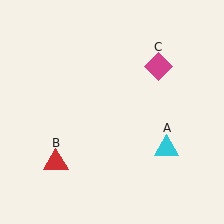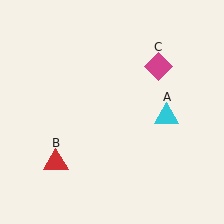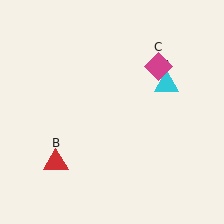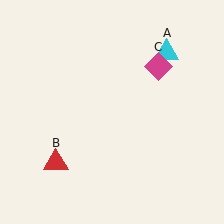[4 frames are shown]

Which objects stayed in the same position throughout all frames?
Red triangle (object B) and magenta diamond (object C) remained stationary.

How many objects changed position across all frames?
1 object changed position: cyan triangle (object A).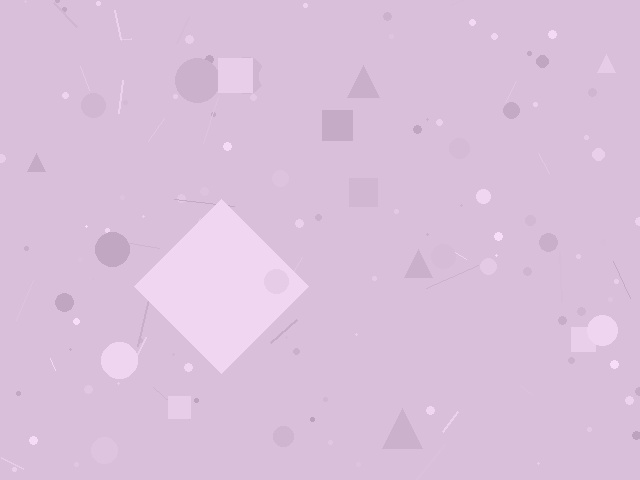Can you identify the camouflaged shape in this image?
The camouflaged shape is a diamond.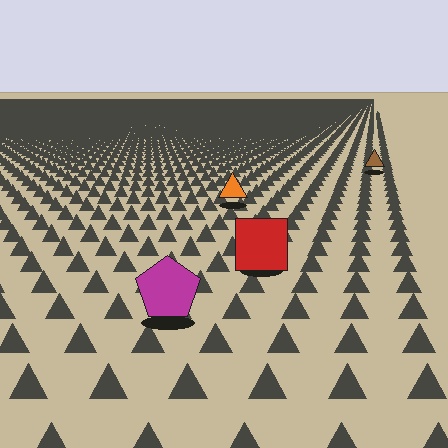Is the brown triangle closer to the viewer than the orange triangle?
No. The orange triangle is closer — you can tell from the texture gradient: the ground texture is coarser near it.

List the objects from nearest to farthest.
From nearest to farthest: the magenta pentagon, the red square, the orange triangle, the brown triangle.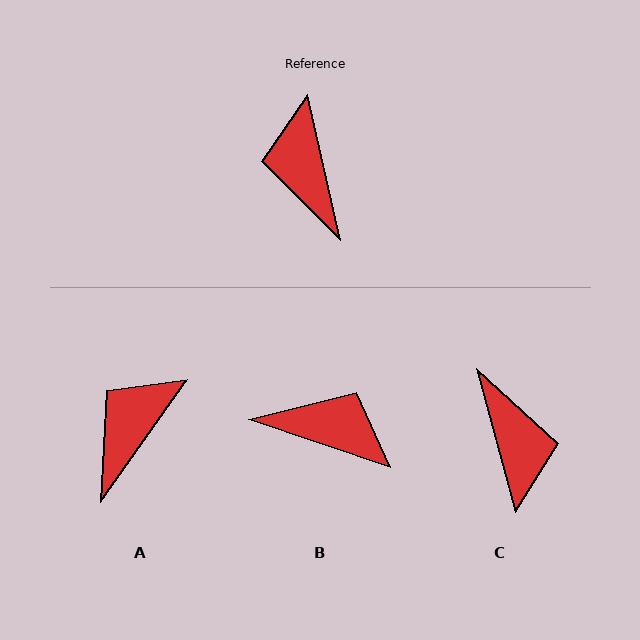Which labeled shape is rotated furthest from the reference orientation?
C, about 177 degrees away.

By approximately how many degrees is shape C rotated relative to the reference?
Approximately 177 degrees clockwise.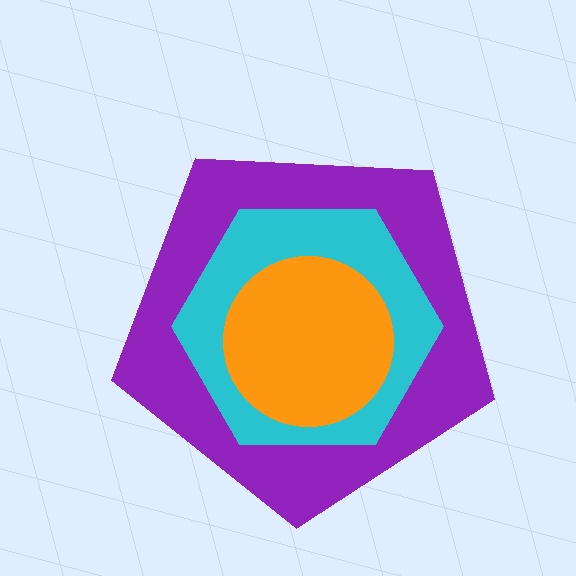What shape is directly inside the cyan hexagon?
The orange circle.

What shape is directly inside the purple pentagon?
The cyan hexagon.